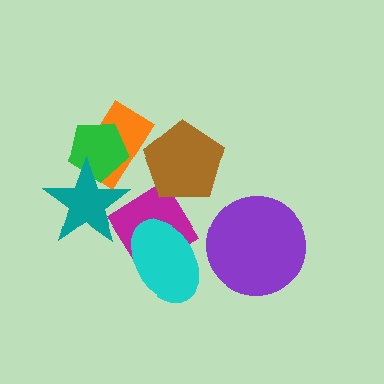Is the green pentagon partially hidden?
Yes, it is partially covered by another shape.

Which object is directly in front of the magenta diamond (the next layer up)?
The brown pentagon is directly in front of the magenta diamond.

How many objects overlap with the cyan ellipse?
1 object overlaps with the cyan ellipse.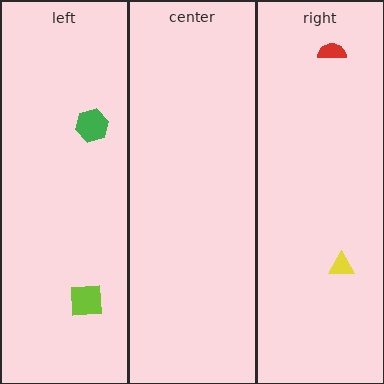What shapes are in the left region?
The green hexagon, the lime square.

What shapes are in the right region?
The red semicircle, the yellow triangle.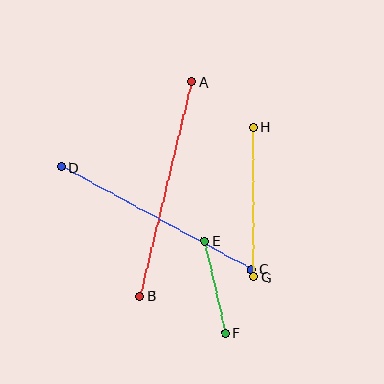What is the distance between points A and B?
The distance is approximately 221 pixels.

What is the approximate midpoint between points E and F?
The midpoint is at approximately (215, 287) pixels.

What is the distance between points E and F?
The distance is approximately 94 pixels.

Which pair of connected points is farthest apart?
Points A and B are farthest apart.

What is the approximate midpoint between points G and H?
The midpoint is at approximately (253, 202) pixels.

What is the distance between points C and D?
The distance is approximately 216 pixels.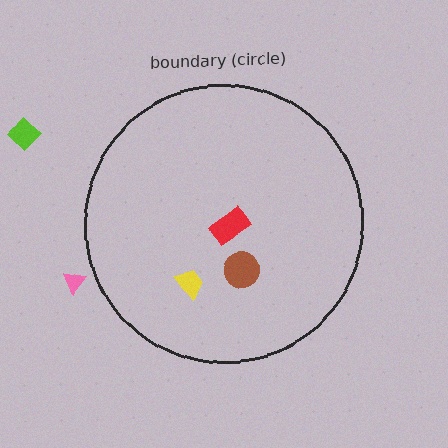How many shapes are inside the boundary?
3 inside, 2 outside.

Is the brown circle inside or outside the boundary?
Inside.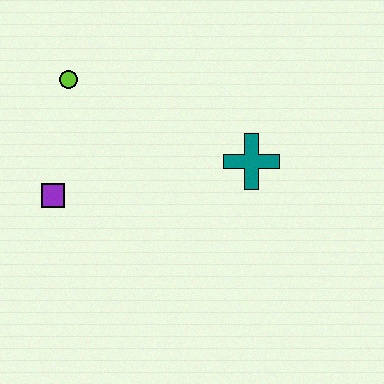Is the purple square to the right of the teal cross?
No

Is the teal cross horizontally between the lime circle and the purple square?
No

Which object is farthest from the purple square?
The teal cross is farthest from the purple square.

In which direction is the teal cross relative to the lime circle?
The teal cross is to the right of the lime circle.